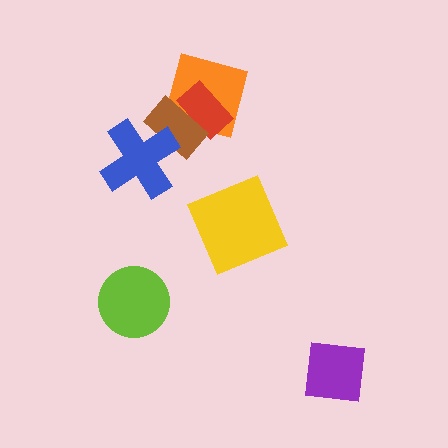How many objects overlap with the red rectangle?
2 objects overlap with the red rectangle.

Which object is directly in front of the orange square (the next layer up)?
The red rectangle is directly in front of the orange square.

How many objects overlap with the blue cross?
1 object overlaps with the blue cross.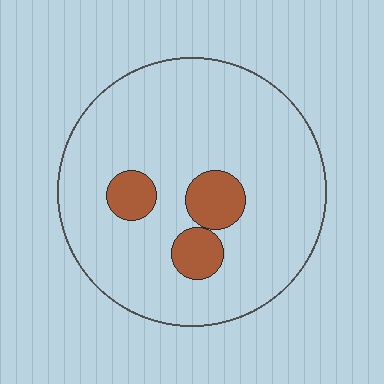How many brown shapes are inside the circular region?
3.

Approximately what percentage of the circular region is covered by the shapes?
Approximately 10%.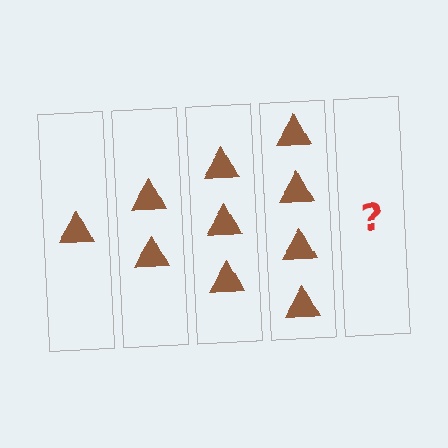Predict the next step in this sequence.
The next step is 5 triangles.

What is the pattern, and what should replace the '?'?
The pattern is that each step adds one more triangle. The '?' should be 5 triangles.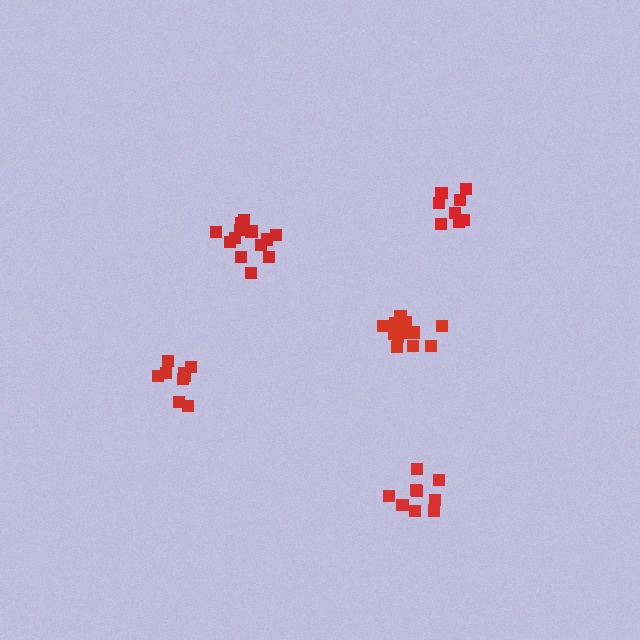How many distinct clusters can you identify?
There are 5 distinct clusters.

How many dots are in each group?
Group 1: 12 dots, Group 2: 9 dots, Group 3: 8 dots, Group 4: 13 dots, Group 5: 9 dots (51 total).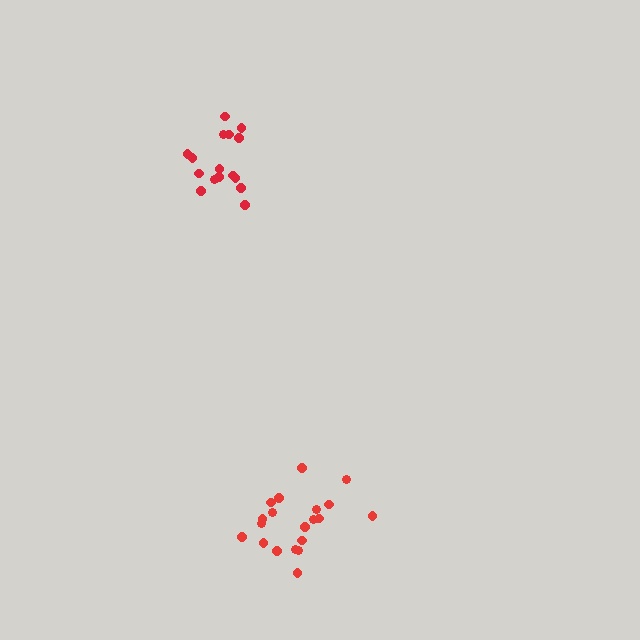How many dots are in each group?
Group 1: 16 dots, Group 2: 20 dots (36 total).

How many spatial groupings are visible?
There are 2 spatial groupings.